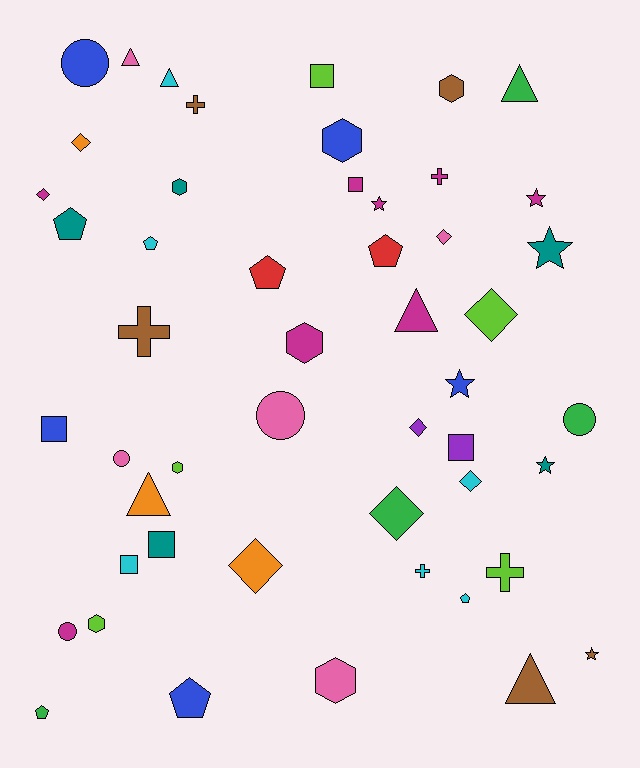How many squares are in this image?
There are 6 squares.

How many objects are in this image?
There are 50 objects.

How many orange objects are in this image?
There are 3 orange objects.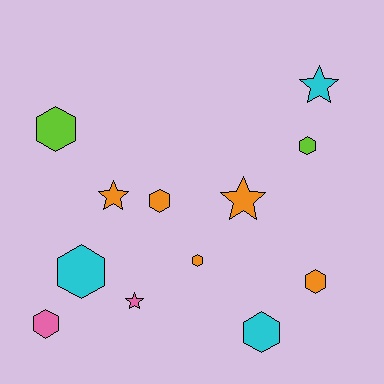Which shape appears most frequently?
Hexagon, with 8 objects.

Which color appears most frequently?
Orange, with 5 objects.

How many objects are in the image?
There are 12 objects.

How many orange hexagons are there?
There are 3 orange hexagons.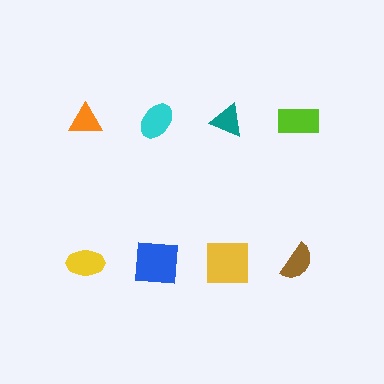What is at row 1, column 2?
A cyan ellipse.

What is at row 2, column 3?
A yellow square.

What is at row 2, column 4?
A brown semicircle.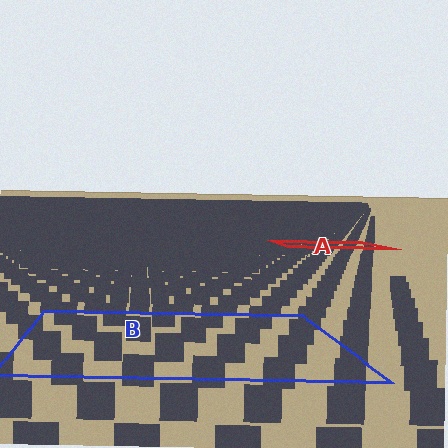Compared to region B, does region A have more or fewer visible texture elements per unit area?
Region A has more texture elements per unit area — they are packed more densely because it is farther away.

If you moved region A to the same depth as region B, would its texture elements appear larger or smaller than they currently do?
They would appear larger. At a closer depth, the same texture elements are projected at a bigger on-screen size.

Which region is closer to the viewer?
Region B is closer. The texture elements there are larger and more spread out.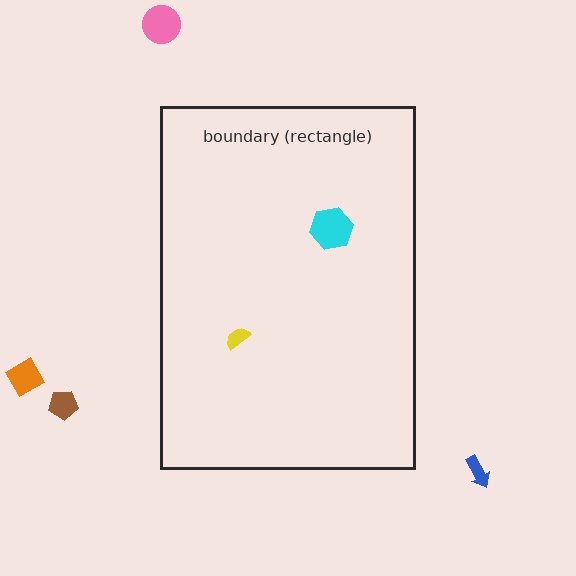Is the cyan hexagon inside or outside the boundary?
Inside.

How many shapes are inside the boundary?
2 inside, 4 outside.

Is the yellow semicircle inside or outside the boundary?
Inside.